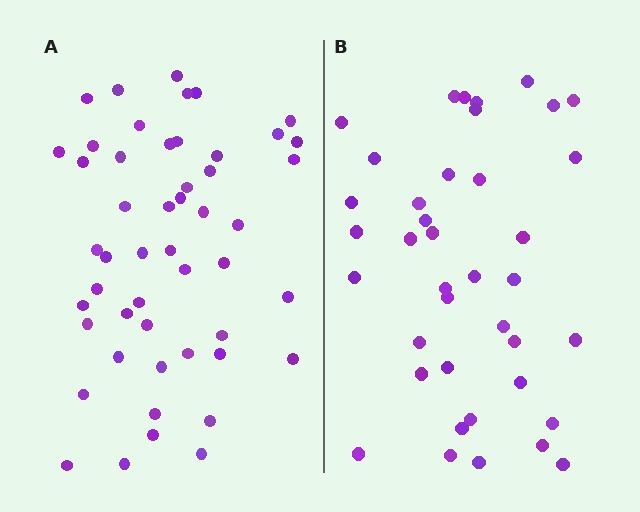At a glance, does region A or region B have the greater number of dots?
Region A (the left region) has more dots.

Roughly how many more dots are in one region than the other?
Region A has roughly 12 or so more dots than region B.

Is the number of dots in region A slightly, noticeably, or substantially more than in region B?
Region A has noticeably more, but not dramatically so. The ratio is roughly 1.3 to 1.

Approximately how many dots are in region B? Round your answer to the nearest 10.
About 40 dots. (The exact count is 39, which rounds to 40.)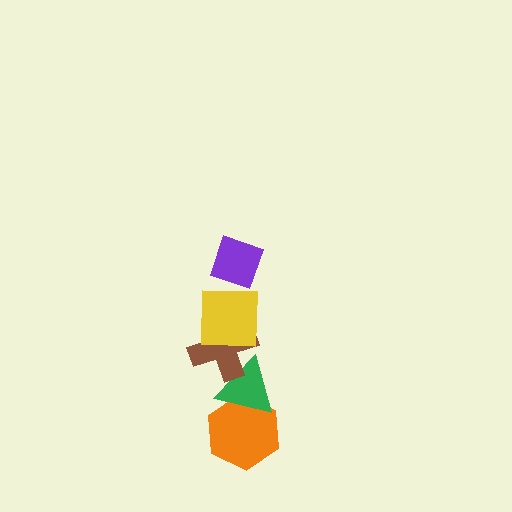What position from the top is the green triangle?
The green triangle is 4th from the top.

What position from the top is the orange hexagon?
The orange hexagon is 5th from the top.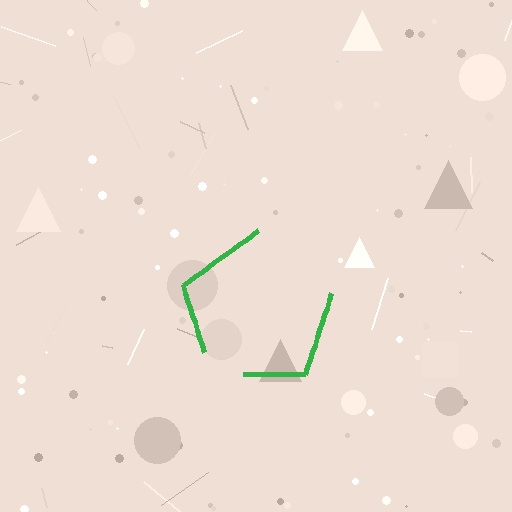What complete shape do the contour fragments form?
The contour fragments form a pentagon.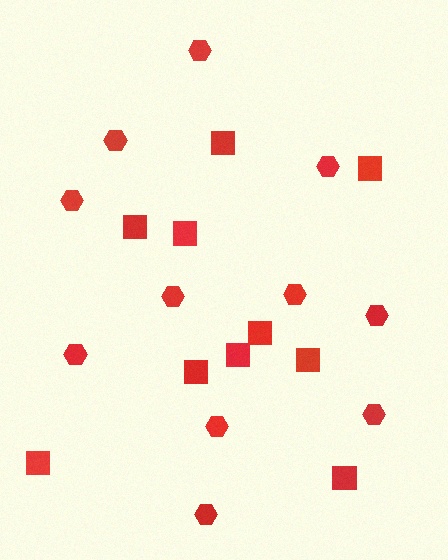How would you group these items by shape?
There are 2 groups: one group of squares (10) and one group of hexagons (11).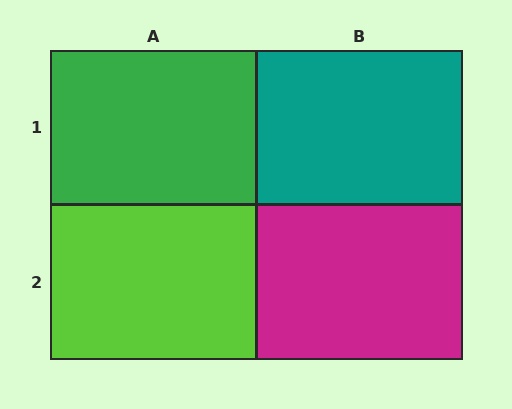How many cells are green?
1 cell is green.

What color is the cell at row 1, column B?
Teal.